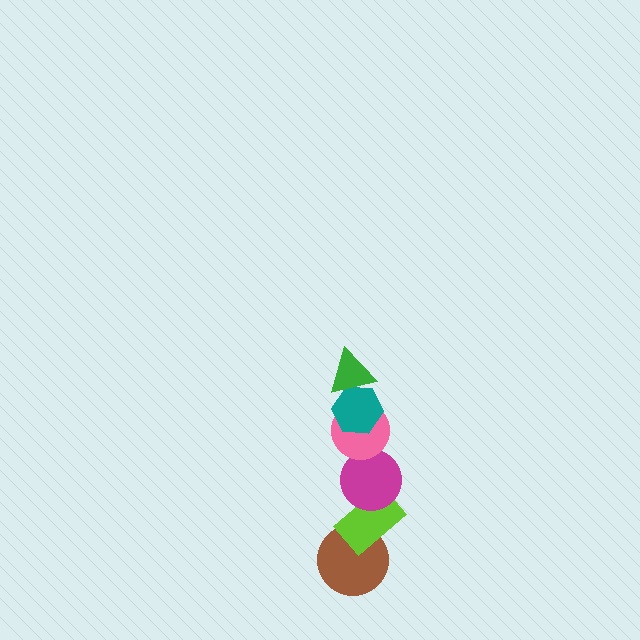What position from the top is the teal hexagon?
The teal hexagon is 2nd from the top.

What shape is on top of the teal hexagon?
The green triangle is on top of the teal hexagon.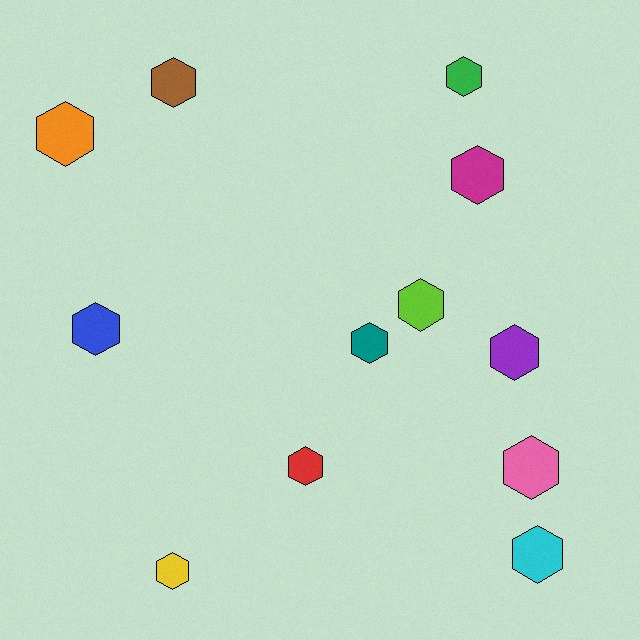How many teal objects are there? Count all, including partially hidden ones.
There is 1 teal object.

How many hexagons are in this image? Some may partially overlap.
There are 12 hexagons.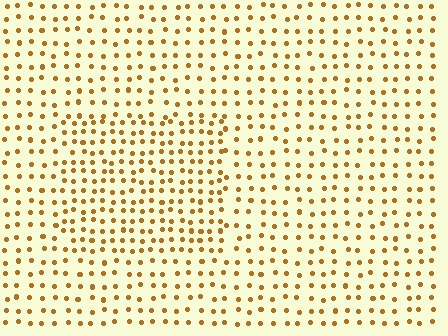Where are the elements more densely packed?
The elements are more densely packed inside the rectangle boundary.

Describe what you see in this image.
The image contains small brown elements arranged at two different densities. A rectangle-shaped region is visible where the elements are more densely packed than the surrounding area.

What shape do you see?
I see a rectangle.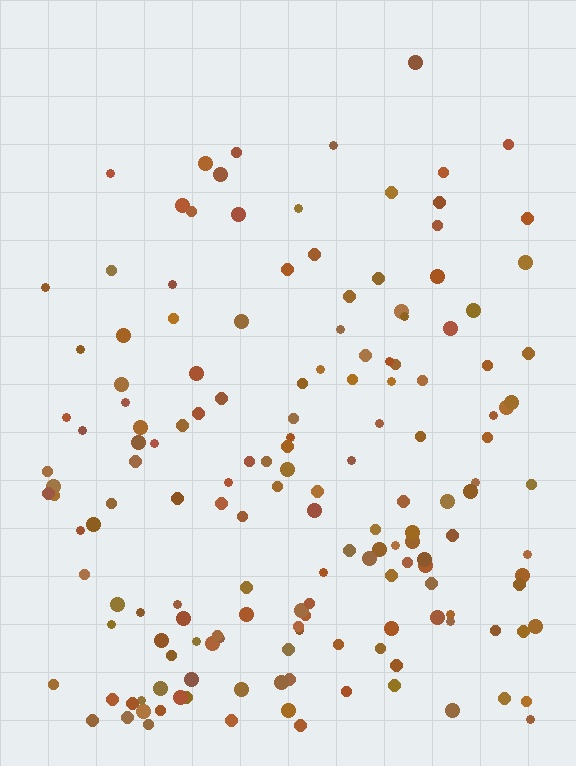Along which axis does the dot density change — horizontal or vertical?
Vertical.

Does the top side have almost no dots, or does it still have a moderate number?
Still a moderate number, just noticeably fewer than the bottom.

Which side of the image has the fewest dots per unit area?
The top.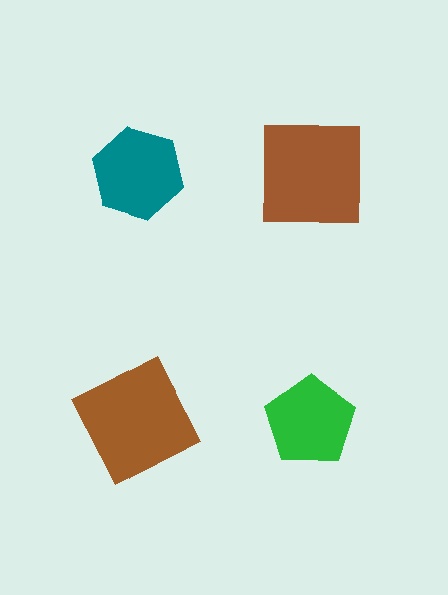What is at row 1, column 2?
A brown square.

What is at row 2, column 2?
A green pentagon.